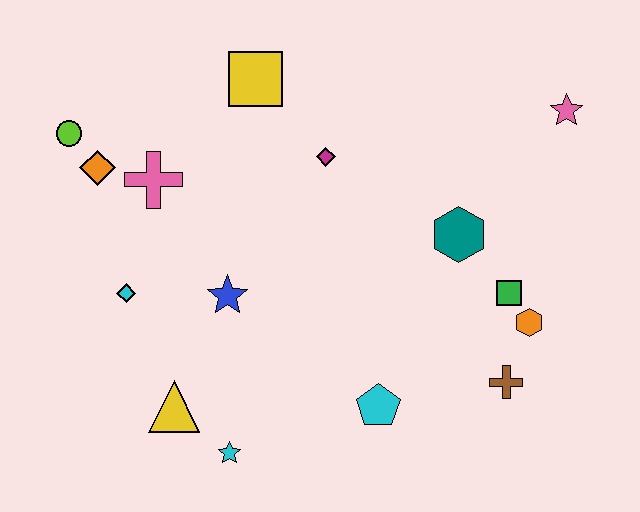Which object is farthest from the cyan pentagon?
The lime circle is farthest from the cyan pentagon.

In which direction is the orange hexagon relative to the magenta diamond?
The orange hexagon is to the right of the magenta diamond.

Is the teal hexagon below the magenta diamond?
Yes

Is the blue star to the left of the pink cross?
No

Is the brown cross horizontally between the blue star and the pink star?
Yes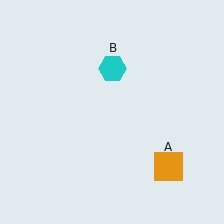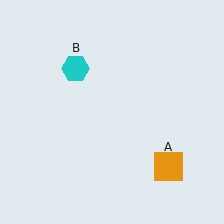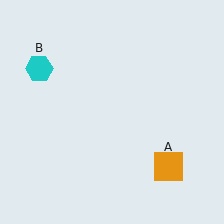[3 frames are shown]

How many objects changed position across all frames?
1 object changed position: cyan hexagon (object B).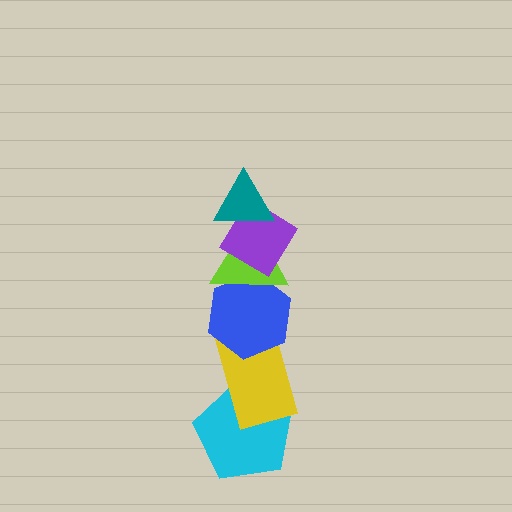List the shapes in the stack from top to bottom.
From top to bottom: the teal triangle, the purple diamond, the lime triangle, the blue hexagon, the yellow rectangle, the cyan pentagon.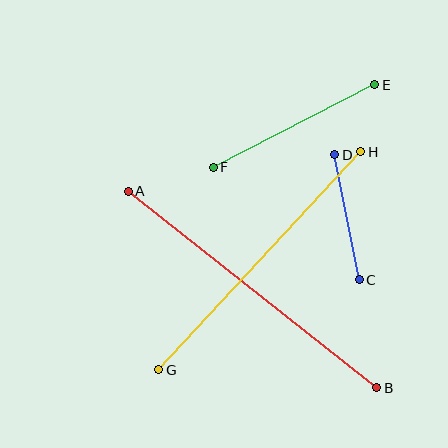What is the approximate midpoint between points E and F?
The midpoint is at approximately (294, 126) pixels.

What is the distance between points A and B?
The distance is approximately 317 pixels.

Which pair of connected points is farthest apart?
Points A and B are farthest apart.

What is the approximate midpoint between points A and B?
The midpoint is at approximately (253, 289) pixels.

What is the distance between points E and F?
The distance is approximately 182 pixels.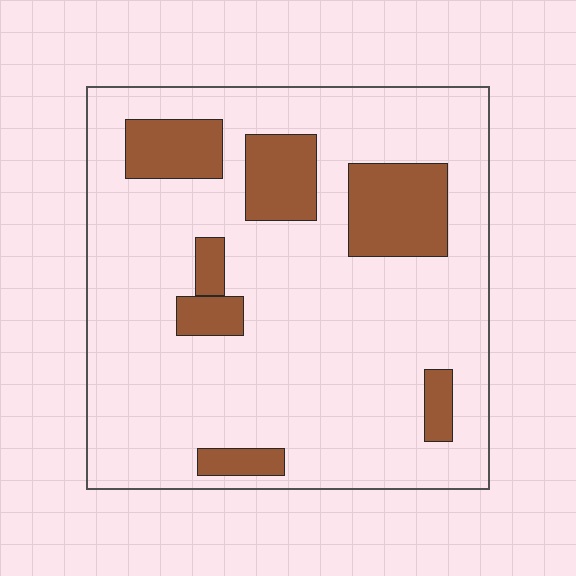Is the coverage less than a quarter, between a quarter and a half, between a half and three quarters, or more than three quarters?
Less than a quarter.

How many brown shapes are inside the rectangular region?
7.